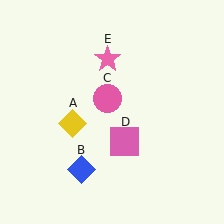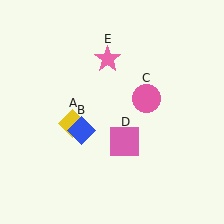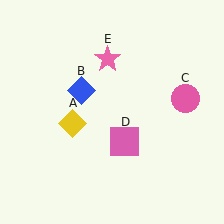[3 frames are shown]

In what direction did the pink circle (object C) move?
The pink circle (object C) moved right.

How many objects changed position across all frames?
2 objects changed position: blue diamond (object B), pink circle (object C).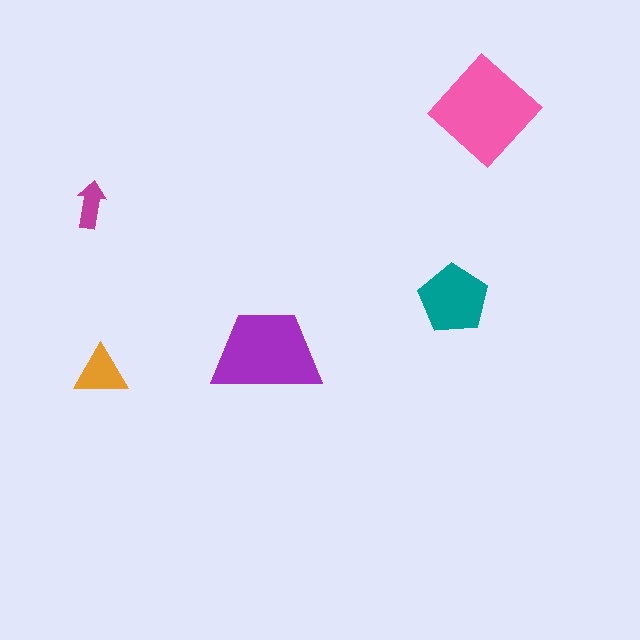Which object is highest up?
The pink diamond is topmost.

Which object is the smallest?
The magenta arrow.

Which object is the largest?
The pink diamond.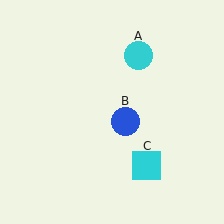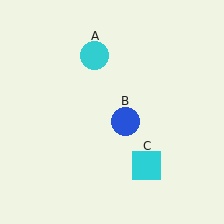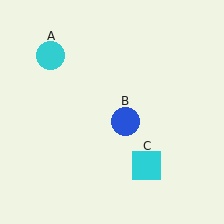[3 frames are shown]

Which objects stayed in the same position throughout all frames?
Blue circle (object B) and cyan square (object C) remained stationary.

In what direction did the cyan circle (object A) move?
The cyan circle (object A) moved left.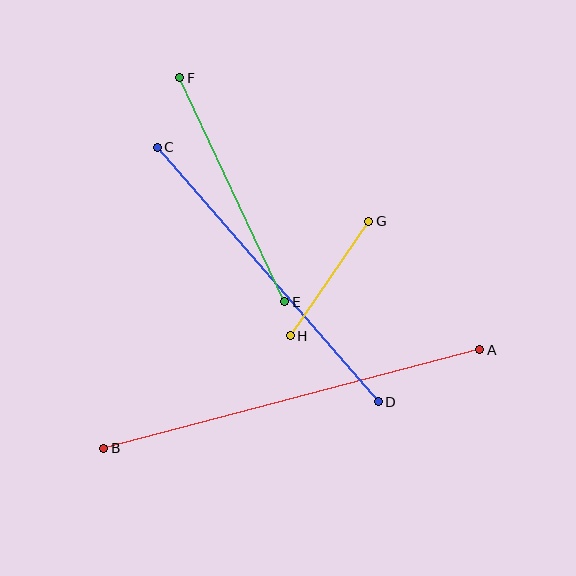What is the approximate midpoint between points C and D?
The midpoint is at approximately (268, 274) pixels.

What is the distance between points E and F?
The distance is approximately 248 pixels.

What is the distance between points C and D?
The distance is approximately 337 pixels.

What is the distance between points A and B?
The distance is approximately 389 pixels.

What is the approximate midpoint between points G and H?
The midpoint is at approximately (330, 278) pixels.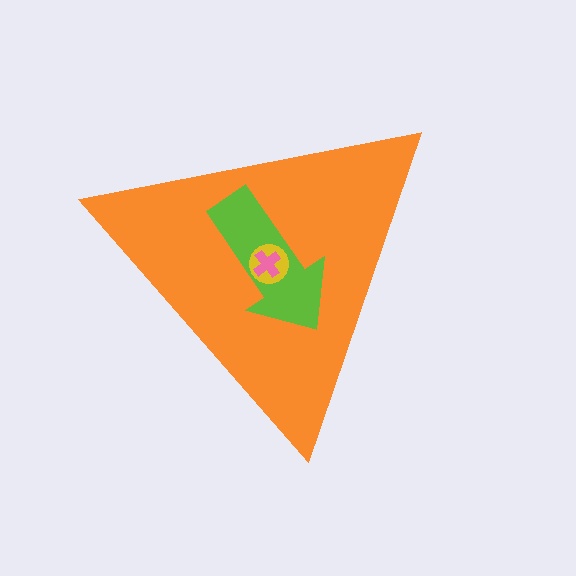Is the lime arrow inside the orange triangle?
Yes.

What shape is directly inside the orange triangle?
The lime arrow.